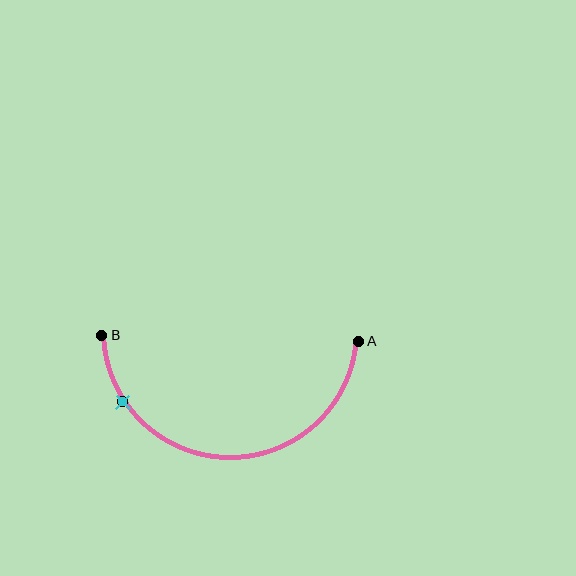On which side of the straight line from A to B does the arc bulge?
The arc bulges below the straight line connecting A and B.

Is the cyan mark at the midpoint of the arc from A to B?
No. The cyan mark lies on the arc but is closer to endpoint B. The arc midpoint would be at the point on the curve equidistant along the arc from both A and B.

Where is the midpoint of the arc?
The arc midpoint is the point on the curve farthest from the straight line joining A and B. It sits below that line.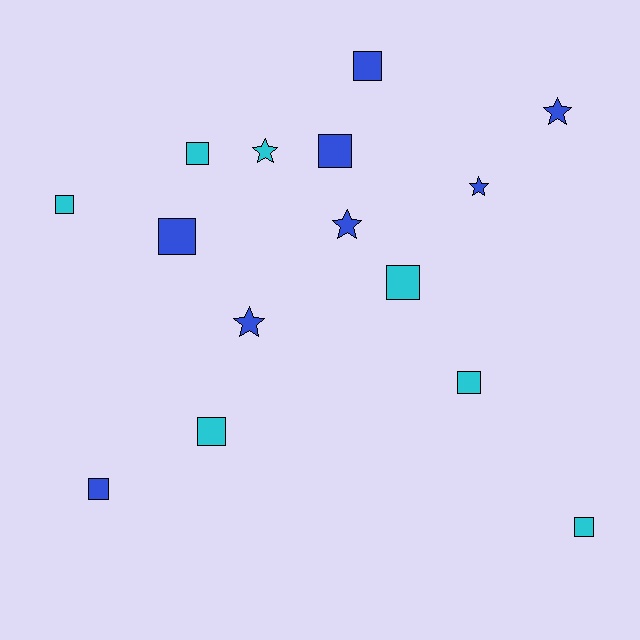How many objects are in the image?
There are 15 objects.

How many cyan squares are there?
There are 6 cyan squares.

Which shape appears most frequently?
Square, with 10 objects.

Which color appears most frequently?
Blue, with 8 objects.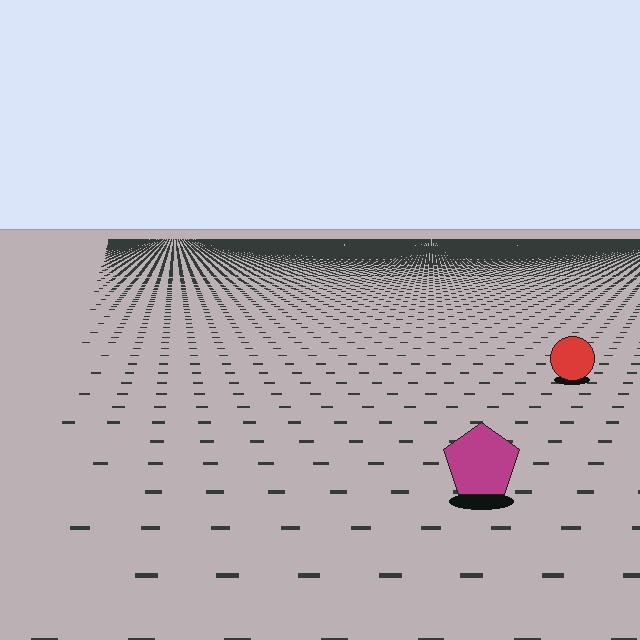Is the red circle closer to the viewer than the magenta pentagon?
No. The magenta pentagon is closer — you can tell from the texture gradient: the ground texture is coarser near it.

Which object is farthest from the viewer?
The red circle is farthest from the viewer. It appears smaller and the ground texture around it is denser.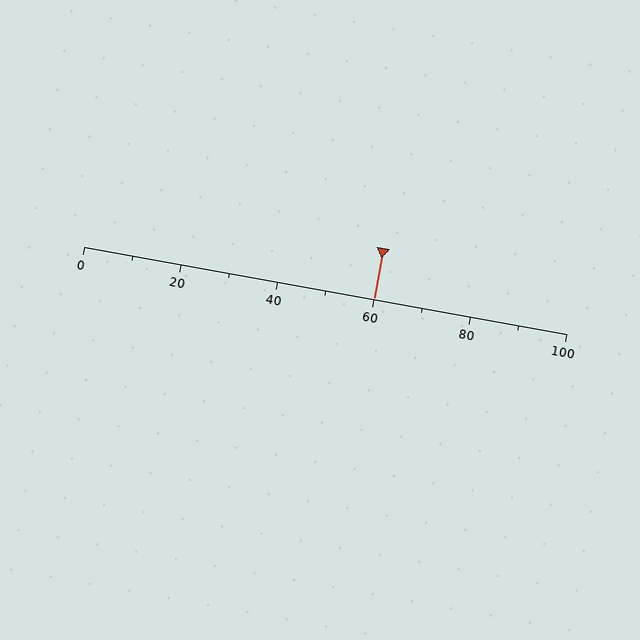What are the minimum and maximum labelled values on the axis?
The axis runs from 0 to 100.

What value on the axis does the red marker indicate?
The marker indicates approximately 60.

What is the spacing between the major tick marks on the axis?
The major ticks are spaced 20 apart.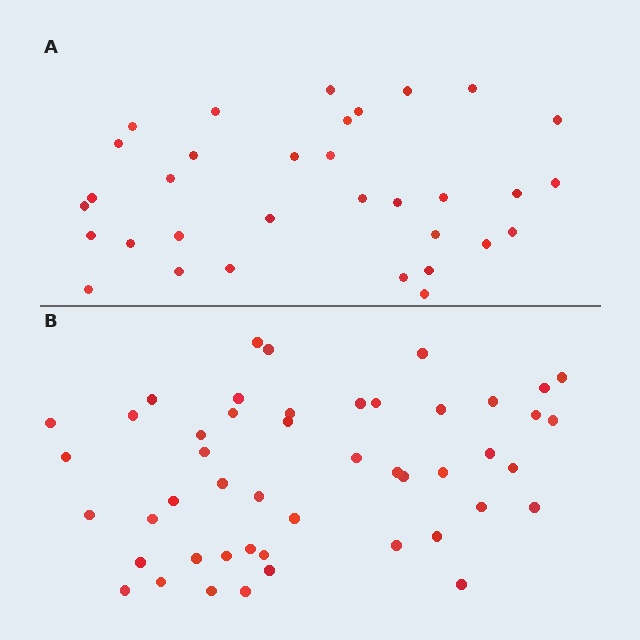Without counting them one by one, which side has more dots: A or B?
Region B (the bottom region) has more dots.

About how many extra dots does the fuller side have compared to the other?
Region B has approximately 15 more dots than region A.